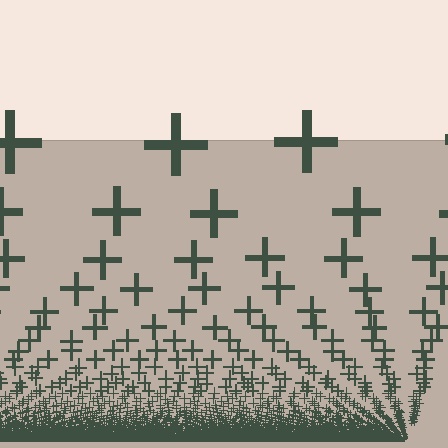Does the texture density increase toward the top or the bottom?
Density increases toward the bottom.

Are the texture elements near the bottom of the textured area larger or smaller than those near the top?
Smaller. The gradient is inverted — elements near the bottom are smaller and denser.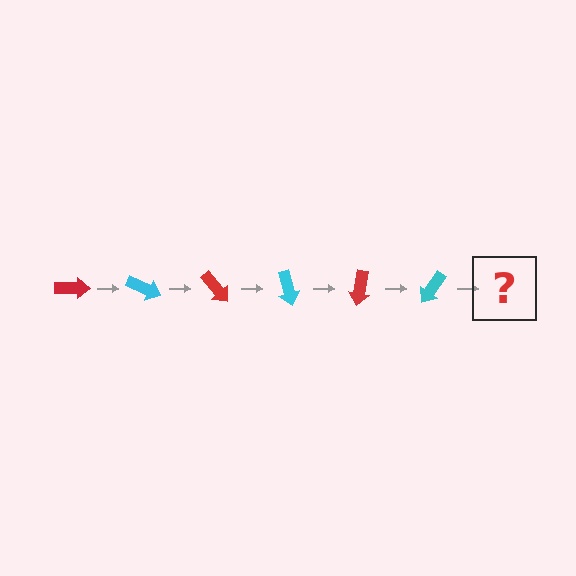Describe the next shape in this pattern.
It should be a red arrow, rotated 150 degrees from the start.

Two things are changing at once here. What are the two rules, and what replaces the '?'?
The two rules are that it rotates 25 degrees each step and the color cycles through red and cyan. The '?' should be a red arrow, rotated 150 degrees from the start.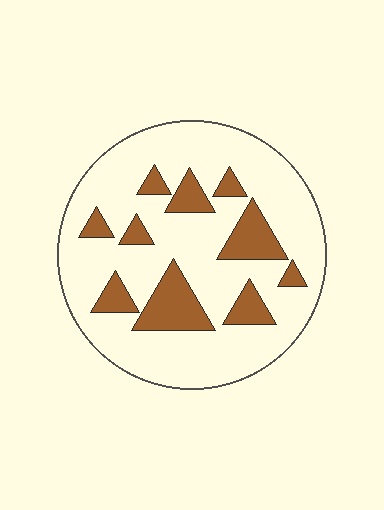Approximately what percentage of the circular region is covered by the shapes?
Approximately 20%.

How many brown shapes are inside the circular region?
10.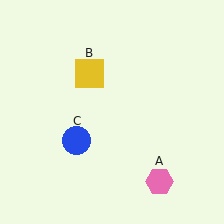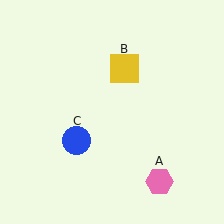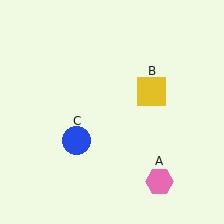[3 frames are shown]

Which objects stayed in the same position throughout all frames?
Pink hexagon (object A) and blue circle (object C) remained stationary.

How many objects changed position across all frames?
1 object changed position: yellow square (object B).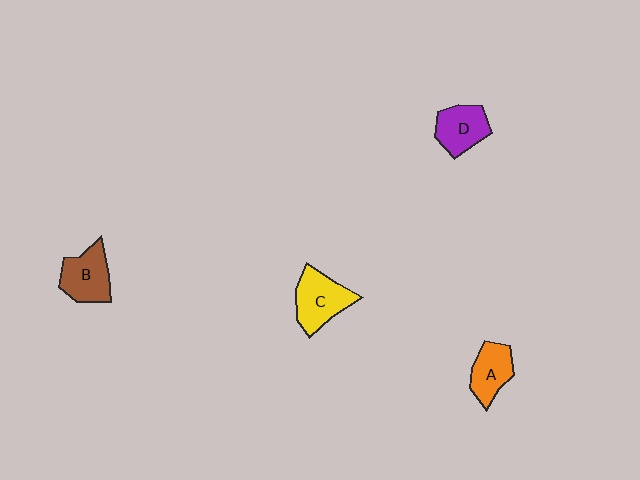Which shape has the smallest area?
Shape A (orange).